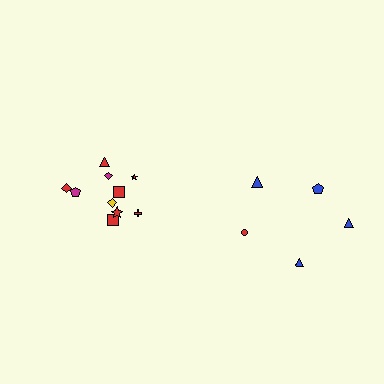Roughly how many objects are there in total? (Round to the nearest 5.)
Roughly 15 objects in total.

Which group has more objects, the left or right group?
The left group.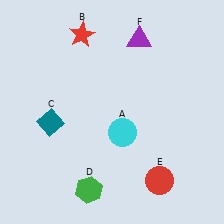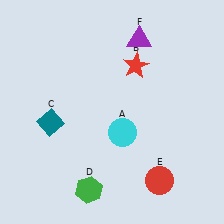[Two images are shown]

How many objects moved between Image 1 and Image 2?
1 object moved between the two images.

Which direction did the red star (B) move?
The red star (B) moved right.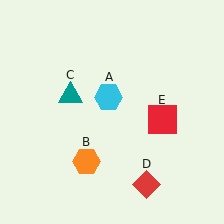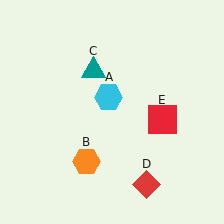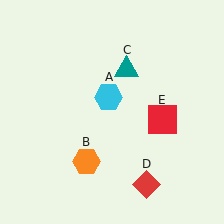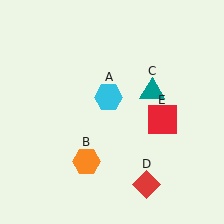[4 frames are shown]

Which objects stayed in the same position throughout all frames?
Cyan hexagon (object A) and orange hexagon (object B) and red diamond (object D) and red square (object E) remained stationary.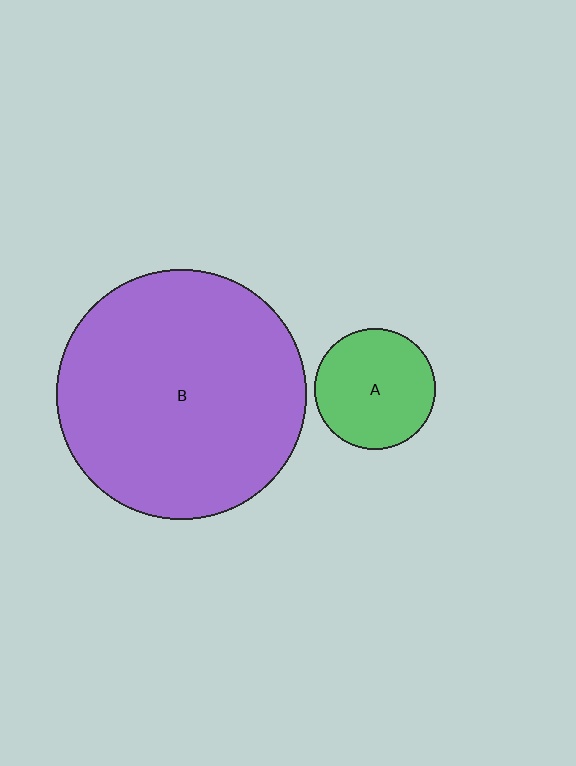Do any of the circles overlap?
No, none of the circles overlap.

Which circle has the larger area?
Circle B (purple).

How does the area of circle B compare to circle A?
Approximately 4.2 times.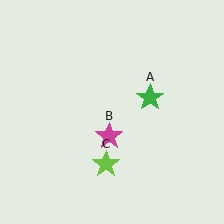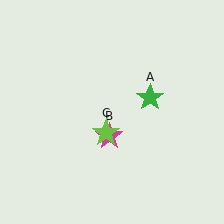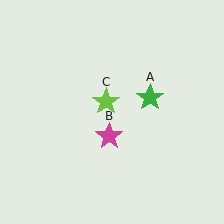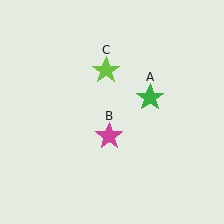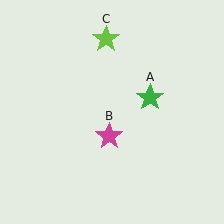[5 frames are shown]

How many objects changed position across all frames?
1 object changed position: lime star (object C).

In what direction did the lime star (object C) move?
The lime star (object C) moved up.